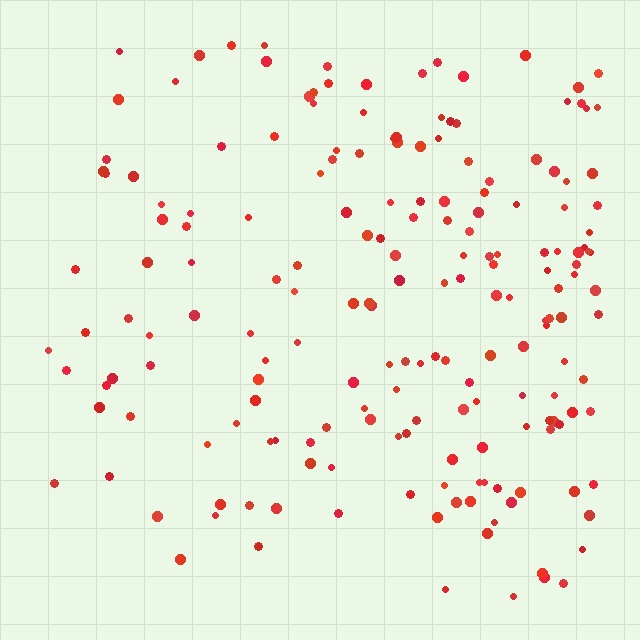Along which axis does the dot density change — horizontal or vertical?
Horizontal.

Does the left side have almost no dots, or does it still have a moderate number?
Still a moderate number, just noticeably fewer than the right.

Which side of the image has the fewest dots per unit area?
The left.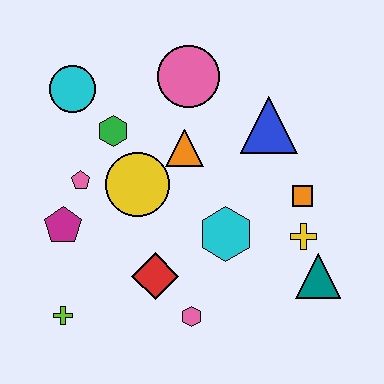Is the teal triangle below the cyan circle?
Yes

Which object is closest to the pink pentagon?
The magenta pentagon is closest to the pink pentagon.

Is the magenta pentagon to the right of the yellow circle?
No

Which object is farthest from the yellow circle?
The teal triangle is farthest from the yellow circle.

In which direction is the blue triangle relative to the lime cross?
The blue triangle is to the right of the lime cross.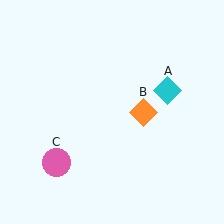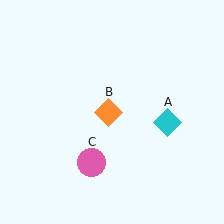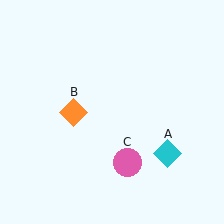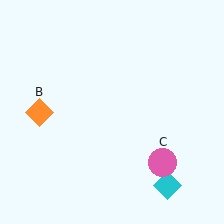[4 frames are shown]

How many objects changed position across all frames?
3 objects changed position: cyan diamond (object A), orange diamond (object B), pink circle (object C).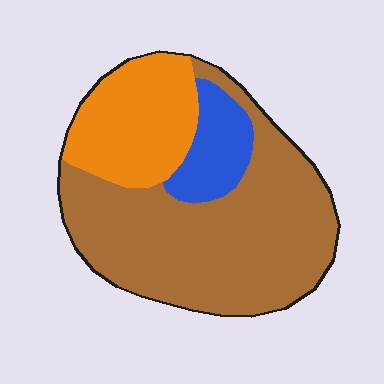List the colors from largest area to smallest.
From largest to smallest: brown, orange, blue.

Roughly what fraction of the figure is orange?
Orange covers around 25% of the figure.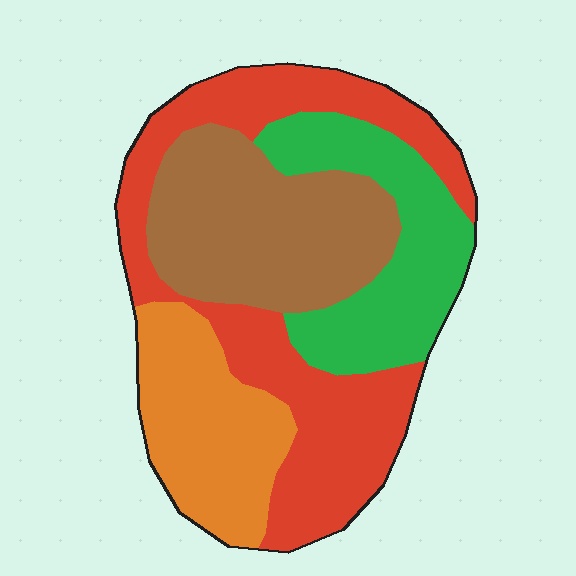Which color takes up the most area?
Red, at roughly 35%.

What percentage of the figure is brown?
Brown covers 26% of the figure.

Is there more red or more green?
Red.